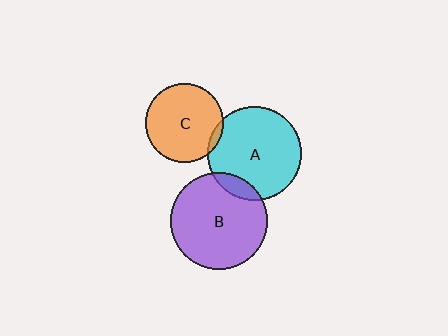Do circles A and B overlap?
Yes.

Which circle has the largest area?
Circle B (purple).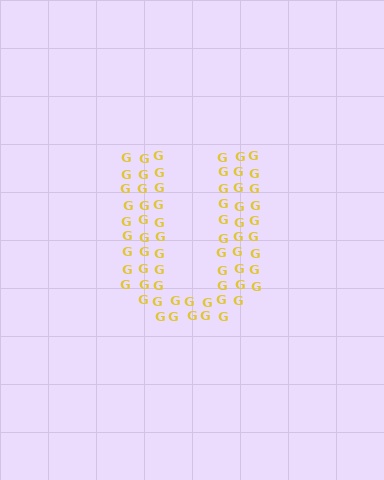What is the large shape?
The large shape is the letter U.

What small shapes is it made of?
It is made of small letter G's.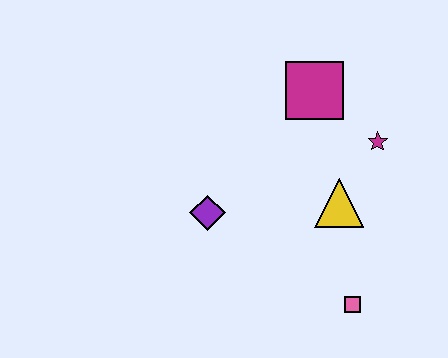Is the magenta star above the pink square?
Yes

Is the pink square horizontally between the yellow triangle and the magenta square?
No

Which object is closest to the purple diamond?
The yellow triangle is closest to the purple diamond.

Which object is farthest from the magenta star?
The purple diamond is farthest from the magenta star.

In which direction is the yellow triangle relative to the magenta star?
The yellow triangle is below the magenta star.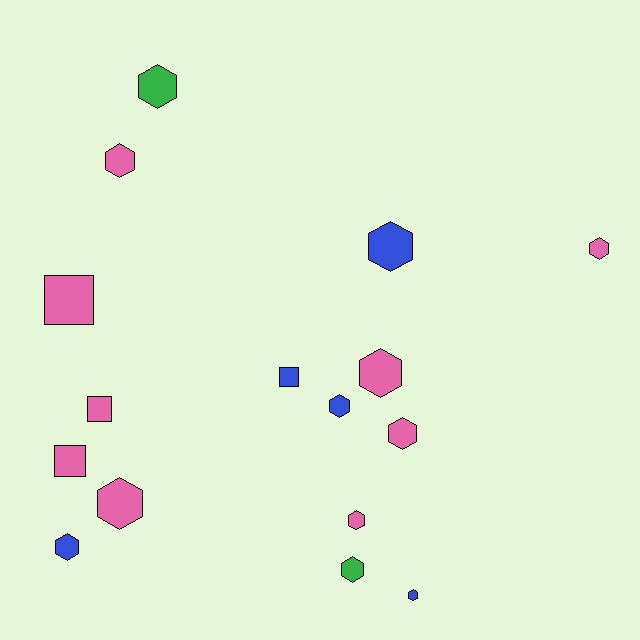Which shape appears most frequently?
Hexagon, with 12 objects.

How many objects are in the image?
There are 16 objects.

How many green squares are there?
There are no green squares.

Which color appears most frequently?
Pink, with 9 objects.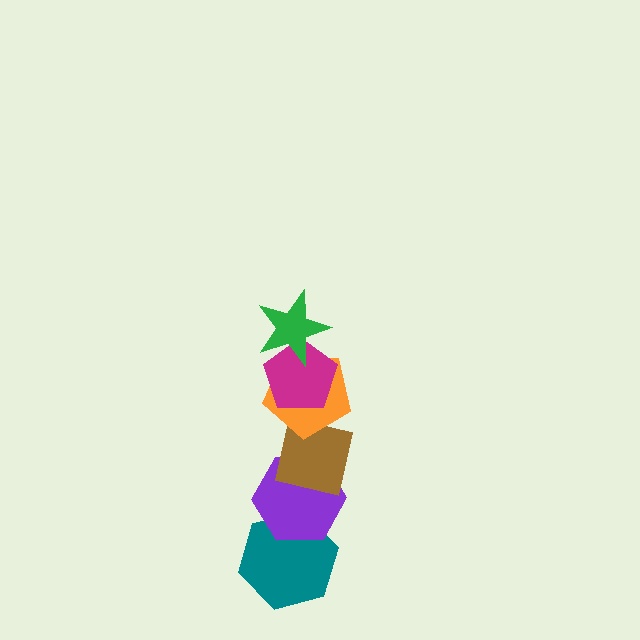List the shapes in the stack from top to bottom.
From top to bottom: the green star, the magenta pentagon, the orange pentagon, the brown square, the purple hexagon, the teal hexagon.